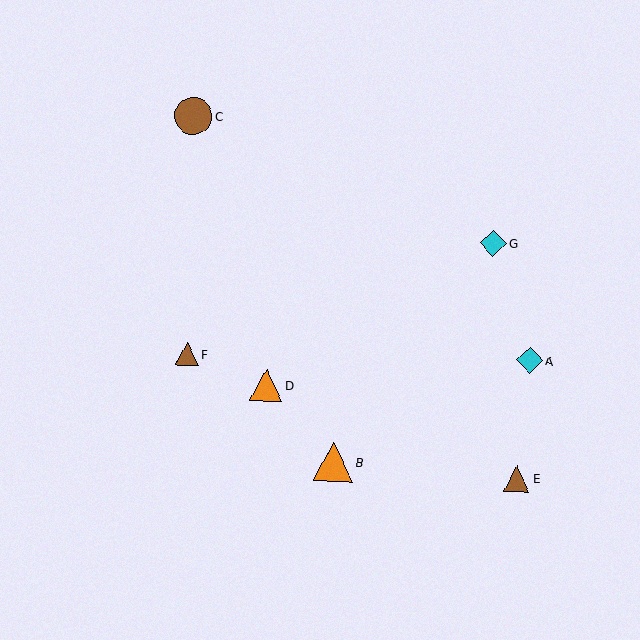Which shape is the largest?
The orange triangle (labeled B) is the largest.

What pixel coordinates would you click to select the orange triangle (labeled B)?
Click at (333, 462) to select the orange triangle B.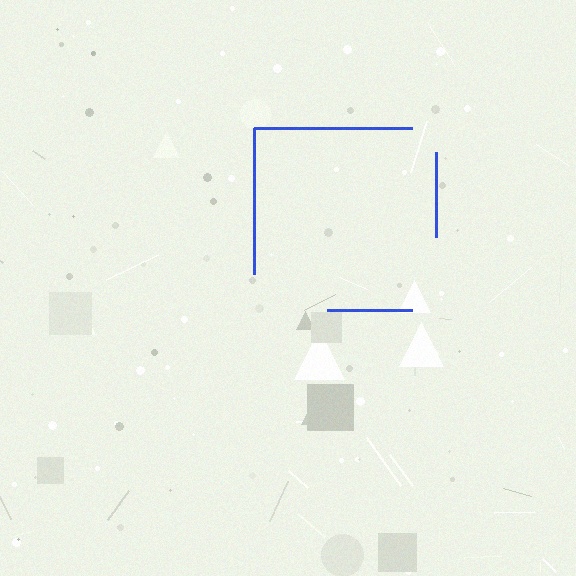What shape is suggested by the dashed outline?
The dashed outline suggests a square.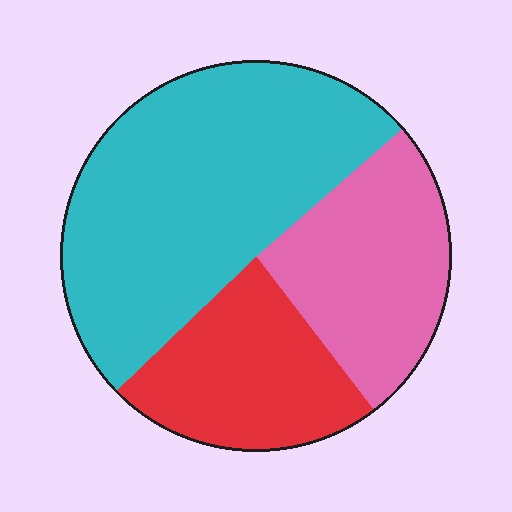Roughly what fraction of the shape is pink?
Pink covers roughly 25% of the shape.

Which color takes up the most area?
Cyan, at roughly 50%.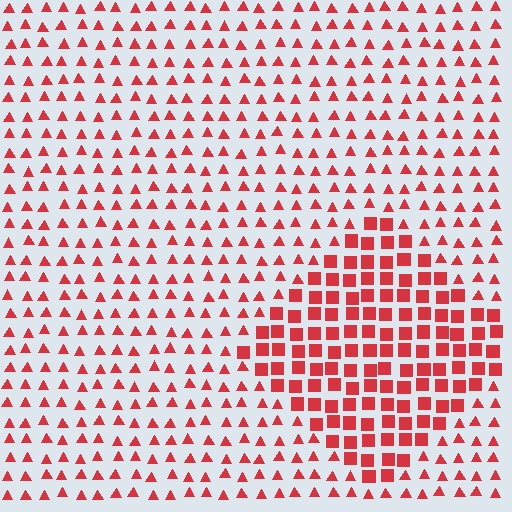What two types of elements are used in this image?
The image uses squares inside the diamond region and triangles outside it.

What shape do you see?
I see a diamond.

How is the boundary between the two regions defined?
The boundary is defined by a change in element shape: squares inside vs. triangles outside. All elements share the same color and spacing.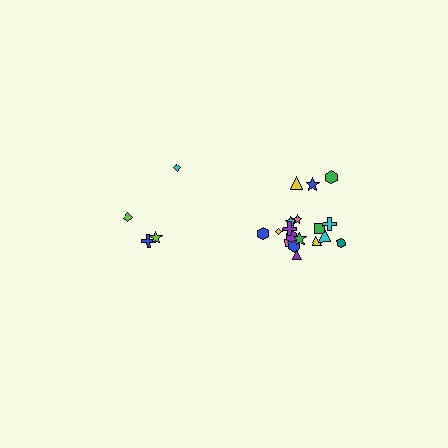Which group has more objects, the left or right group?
The right group.